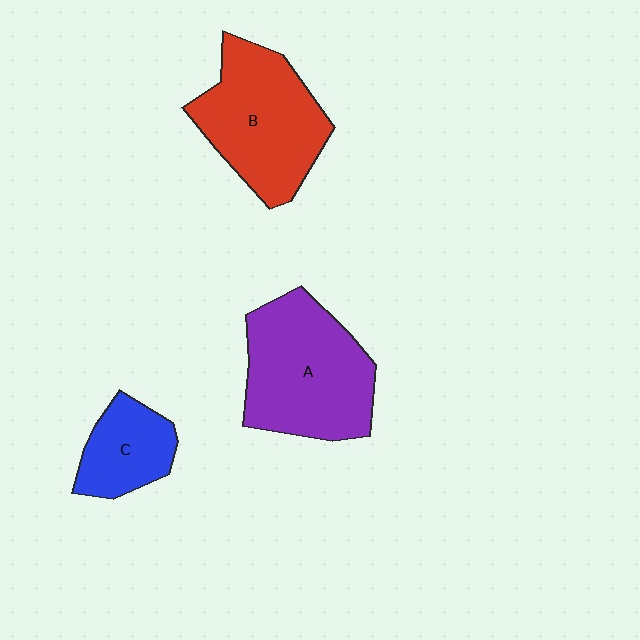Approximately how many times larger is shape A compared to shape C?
Approximately 2.1 times.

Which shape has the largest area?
Shape A (purple).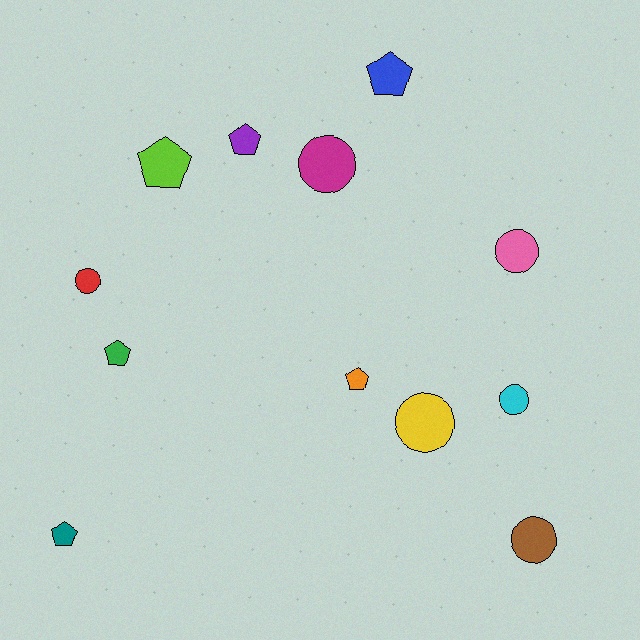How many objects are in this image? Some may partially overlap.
There are 12 objects.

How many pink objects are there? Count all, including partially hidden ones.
There is 1 pink object.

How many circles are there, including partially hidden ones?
There are 6 circles.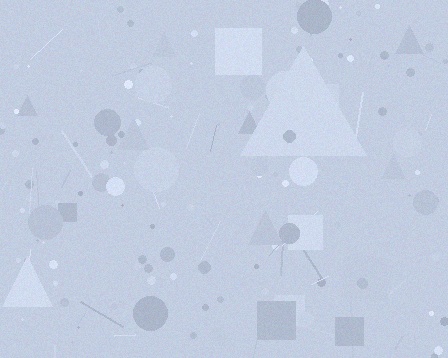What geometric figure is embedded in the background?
A triangle is embedded in the background.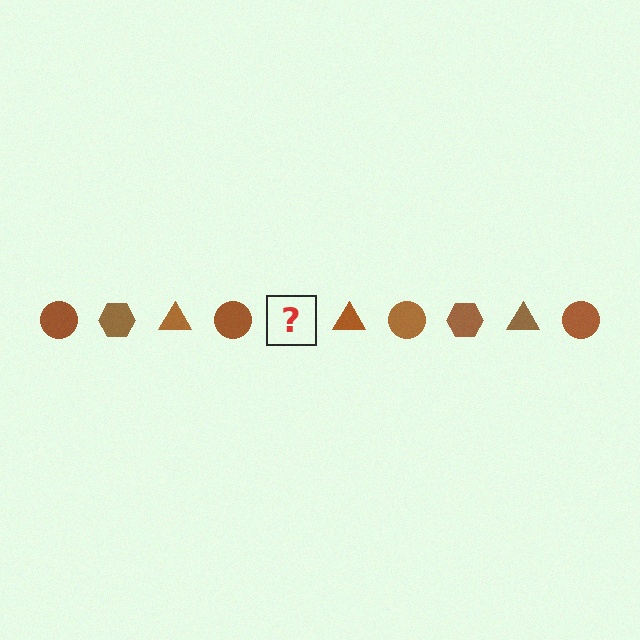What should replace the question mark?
The question mark should be replaced with a brown hexagon.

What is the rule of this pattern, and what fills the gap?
The rule is that the pattern cycles through circle, hexagon, triangle shapes in brown. The gap should be filled with a brown hexagon.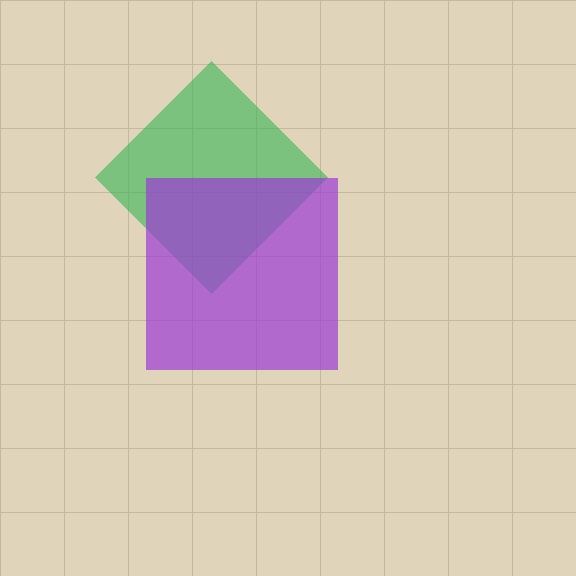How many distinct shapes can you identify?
There are 2 distinct shapes: a green diamond, a purple square.